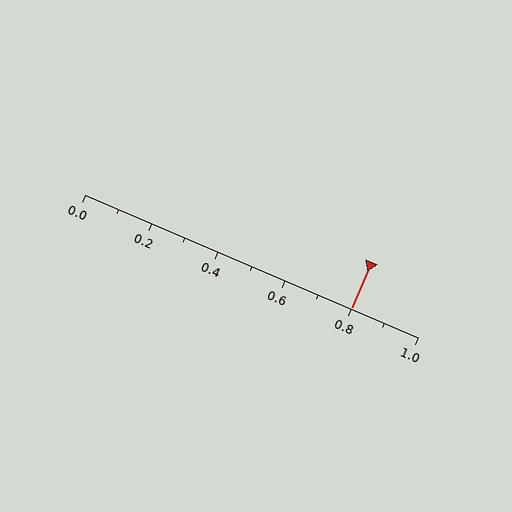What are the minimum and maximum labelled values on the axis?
The axis runs from 0.0 to 1.0.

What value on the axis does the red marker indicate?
The marker indicates approximately 0.8.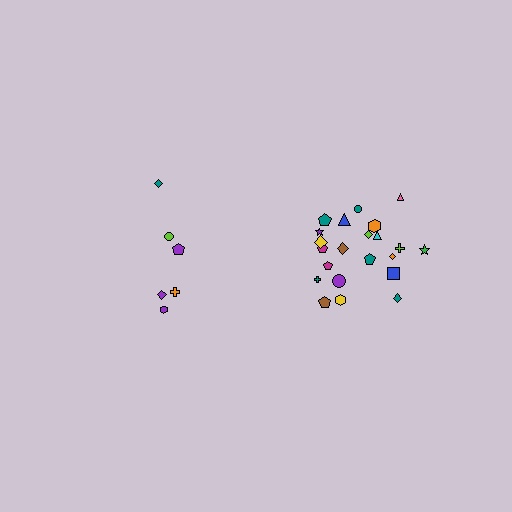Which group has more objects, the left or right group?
The right group.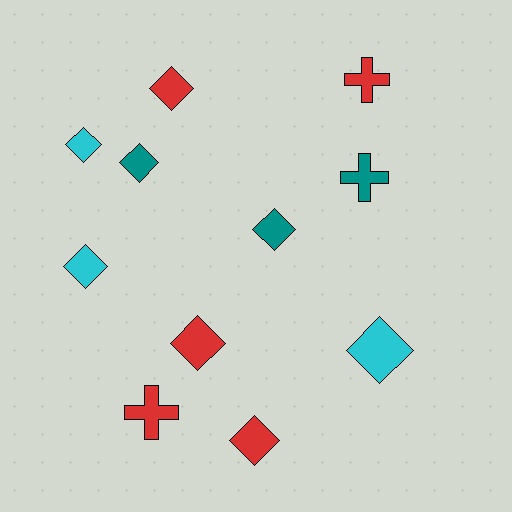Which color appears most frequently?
Red, with 5 objects.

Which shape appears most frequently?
Diamond, with 8 objects.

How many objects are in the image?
There are 11 objects.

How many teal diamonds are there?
There are 2 teal diamonds.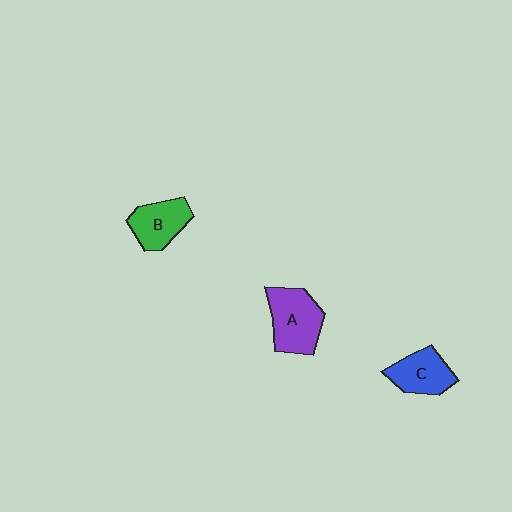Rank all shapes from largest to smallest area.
From largest to smallest: A (purple), B (green), C (blue).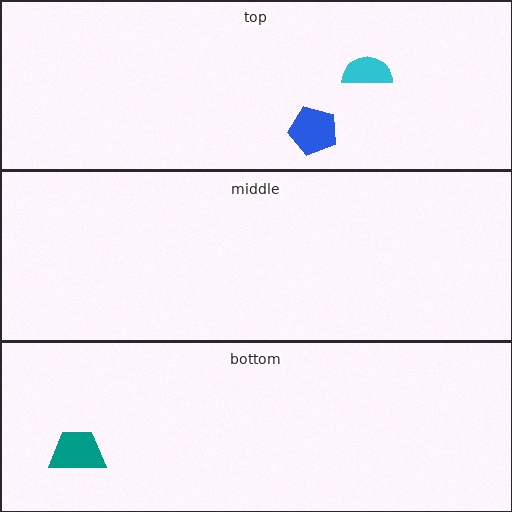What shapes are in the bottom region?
The teal trapezoid.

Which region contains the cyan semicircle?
The top region.